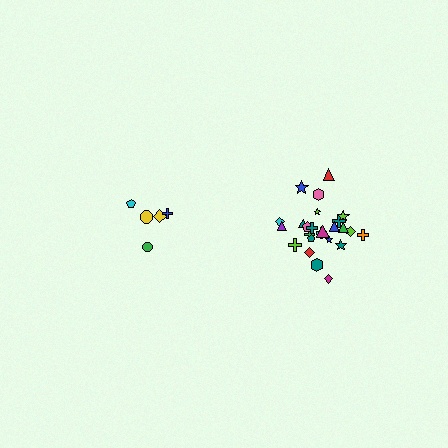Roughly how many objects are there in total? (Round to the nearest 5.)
Roughly 30 objects in total.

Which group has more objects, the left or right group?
The right group.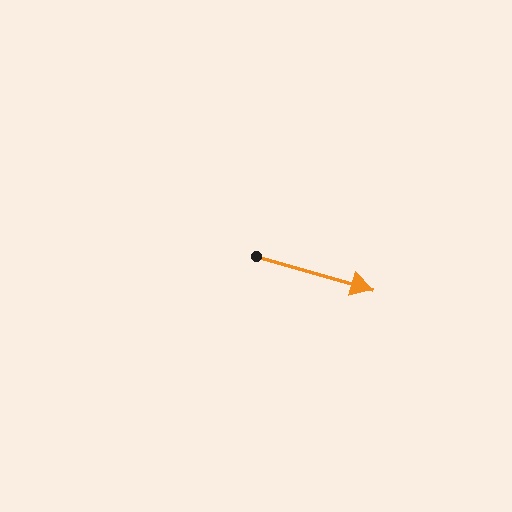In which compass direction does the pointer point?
East.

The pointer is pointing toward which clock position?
Roughly 4 o'clock.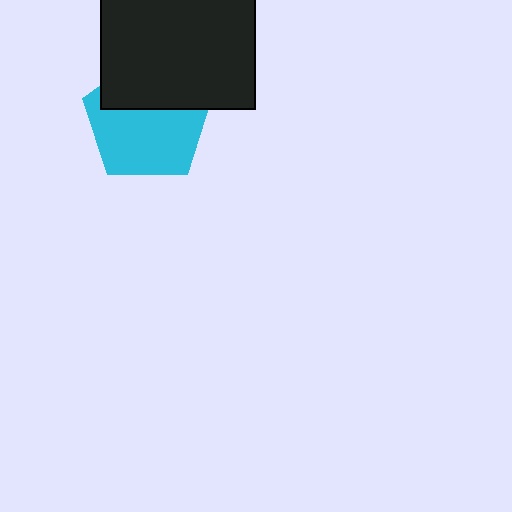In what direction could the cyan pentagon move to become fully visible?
The cyan pentagon could move down. That would shift it out from behind the black square entirely.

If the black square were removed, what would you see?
You would see the complete cyan pentagon.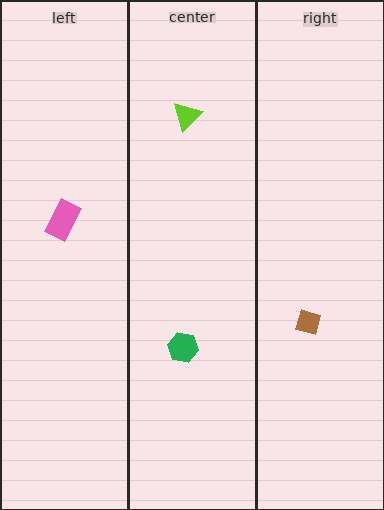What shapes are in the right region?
The brown diamond.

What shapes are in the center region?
The lime triangle, the green hexagon.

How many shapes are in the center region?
2.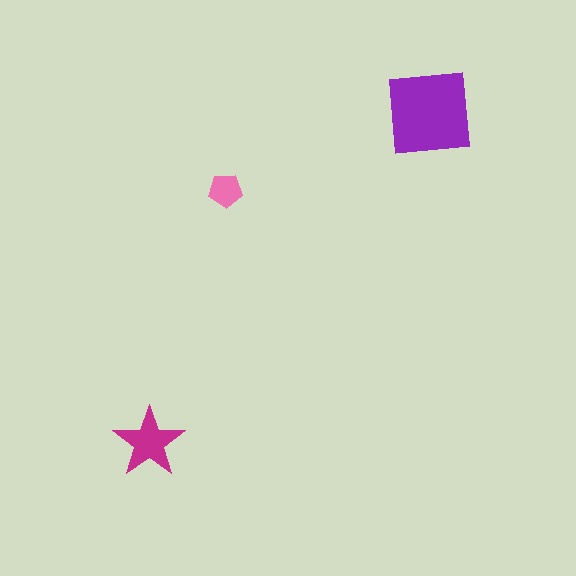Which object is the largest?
The purple square.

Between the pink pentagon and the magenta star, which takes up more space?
The magenta star.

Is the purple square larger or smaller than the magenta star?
Larger.